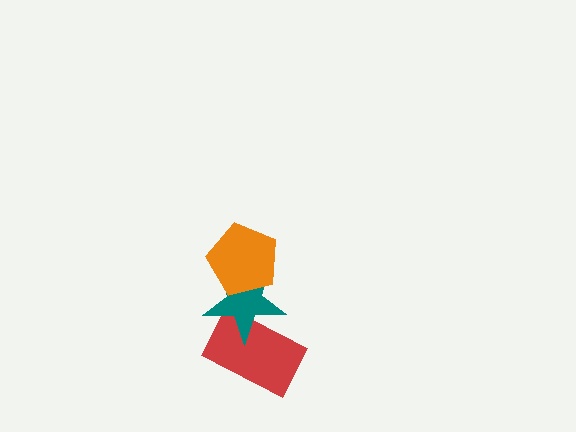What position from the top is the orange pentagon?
The orange pentagon is 1st from the top.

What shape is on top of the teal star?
The orange pentagon is on top of the teal star.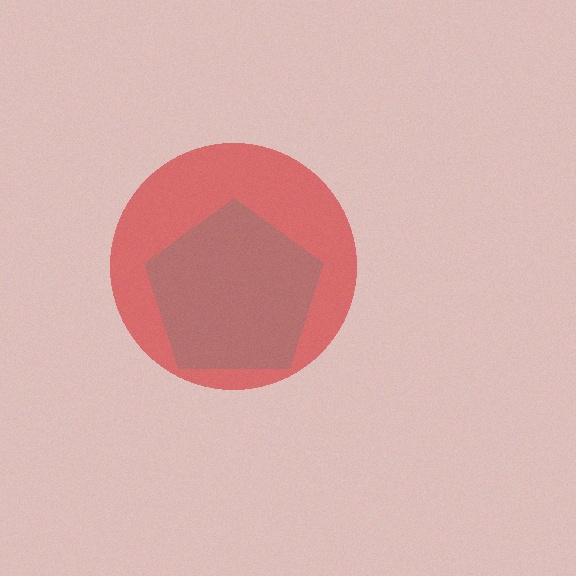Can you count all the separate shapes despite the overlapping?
Yes, there are 2 separate shapes.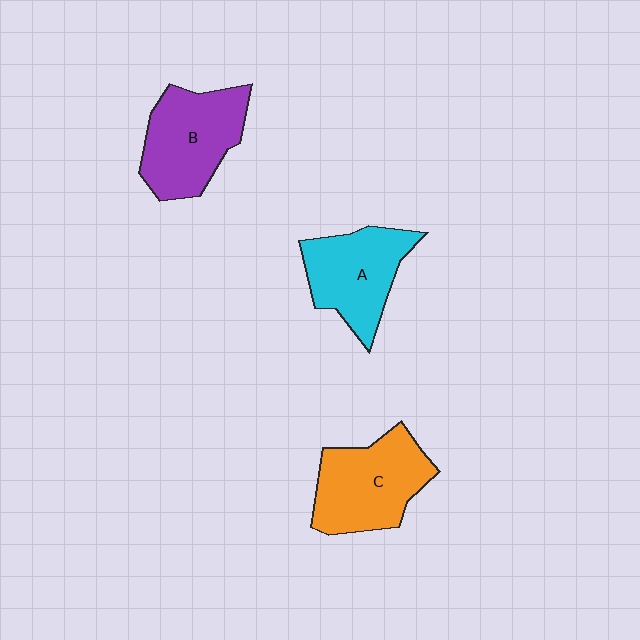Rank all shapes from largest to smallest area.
From largest to smallest: C (orange), B (purple), A (cyan).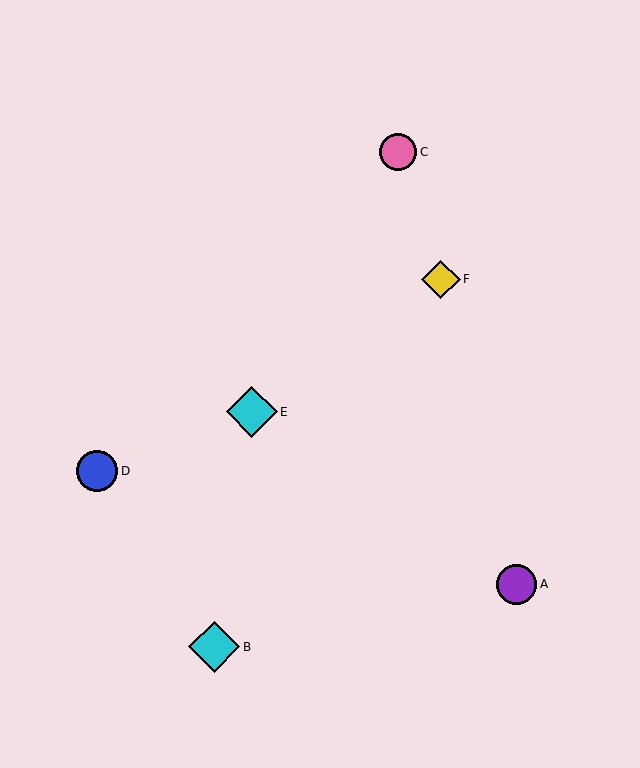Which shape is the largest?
The cyan diamond (labeled B) is the largest.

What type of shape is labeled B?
Shape B is a cyan diamond.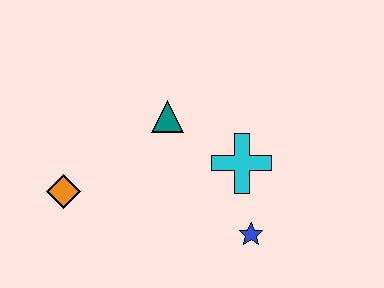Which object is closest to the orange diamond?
The teal triangle is closest to the orange diamond.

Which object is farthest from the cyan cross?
The orange diamond is farthest from the cyan cross.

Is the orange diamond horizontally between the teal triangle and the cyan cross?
No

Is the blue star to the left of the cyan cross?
No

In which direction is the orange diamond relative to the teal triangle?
The orange diamond is to the left of the teal triangle.